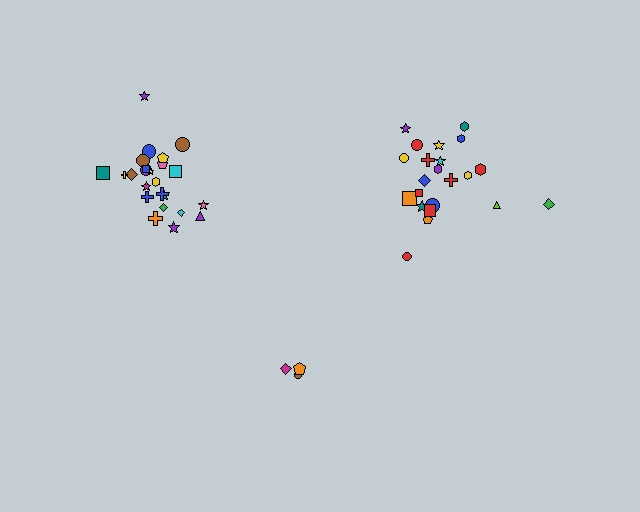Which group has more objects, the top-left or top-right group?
The top-left group.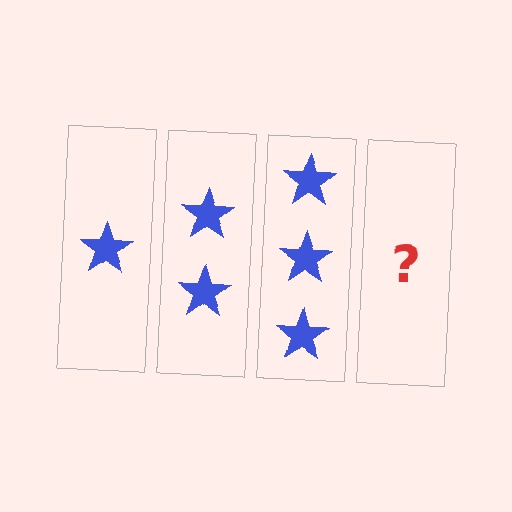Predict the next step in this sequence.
The next step is 4 stars.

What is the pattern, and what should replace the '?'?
The pattern is that each step adds one more star. The '?' should be 4 stars.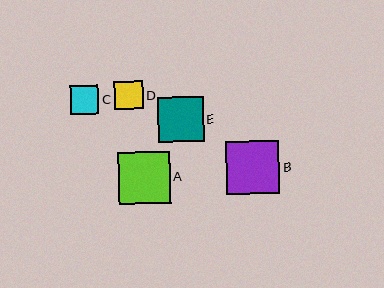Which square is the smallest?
Square C is the smallest with a size of approximately 28 pixels.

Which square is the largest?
Square B is the largest with a size of approximately 53 pixels.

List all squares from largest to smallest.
From largest to smallest: B, A, E, D, C.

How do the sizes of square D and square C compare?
Square D and square C are approximately the same size.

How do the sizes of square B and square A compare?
Square B and square A are approximately the same size.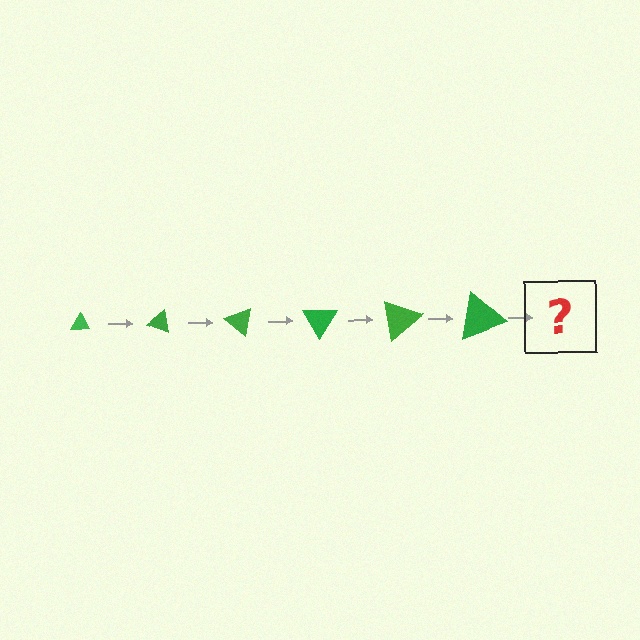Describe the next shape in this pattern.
It should be a triangle, larger than the previous one and rotated 120 degrees from the start.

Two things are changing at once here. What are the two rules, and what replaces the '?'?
The two rules are that the triangle grows larger each step and it rotates 20 degrees each step. The '?' should be a triangle, larger than the previous one and rotated 120 degrees from the start.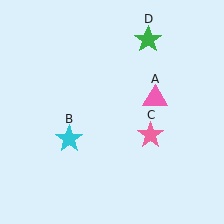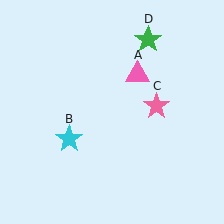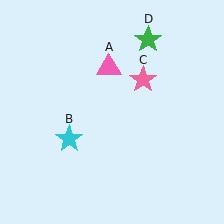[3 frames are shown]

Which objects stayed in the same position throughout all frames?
Cyan star (object B) and green star (object D) remained stationary.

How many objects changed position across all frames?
2 objects changed position: pink triangle (object A), pink star (object C).